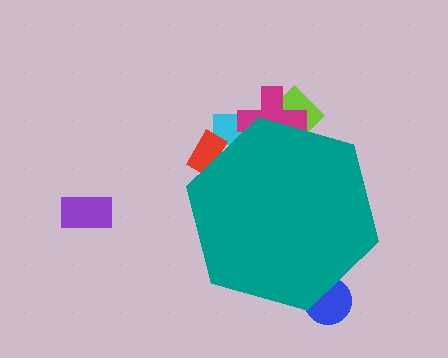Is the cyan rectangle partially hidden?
Yes, the cyan rectangle is partially hidden behind the teal hexagon.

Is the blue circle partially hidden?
Yes, the blue circle is partially hidden behind the teal hexagon.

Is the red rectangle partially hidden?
Yes, the red rectangle is partially hidden behind the teal hexagon.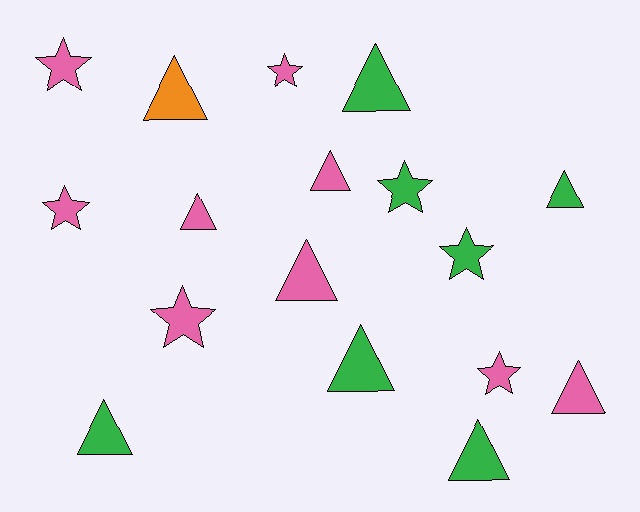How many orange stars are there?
There are no orange stars.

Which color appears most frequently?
Pink, with 9 objects.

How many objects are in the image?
There are 17 objects.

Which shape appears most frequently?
Triangle, with 10 objects.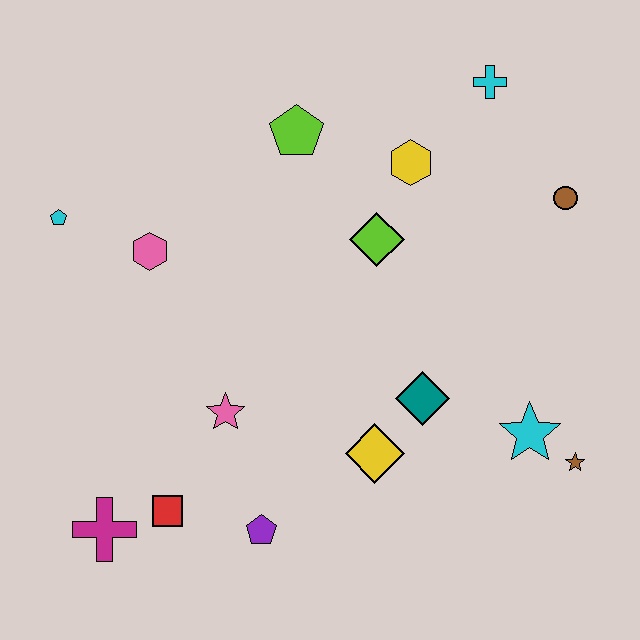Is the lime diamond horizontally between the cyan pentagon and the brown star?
Yes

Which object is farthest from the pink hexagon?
The brown star is farthest from the pink hexagon.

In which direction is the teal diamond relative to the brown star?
The teal diamond is to the left of the brown star.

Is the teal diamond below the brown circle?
Yes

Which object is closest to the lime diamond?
The yellow hexagon is closest to the lime diamond.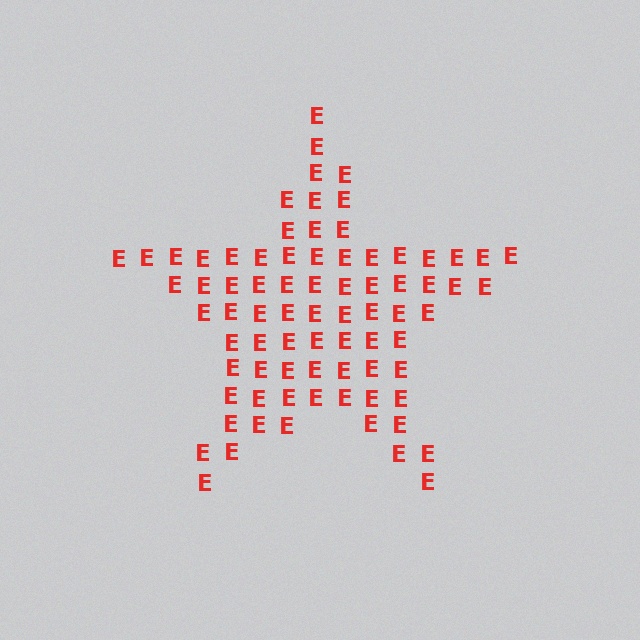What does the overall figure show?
The overall figure shows a star.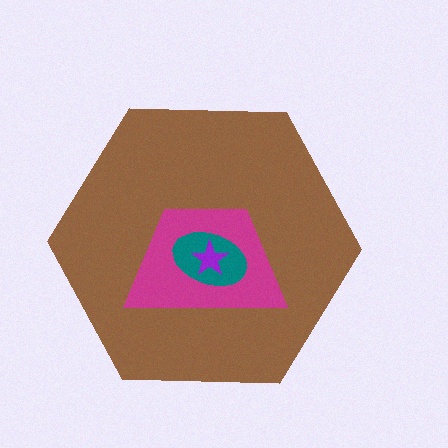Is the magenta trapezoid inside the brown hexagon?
Yes.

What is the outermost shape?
The brown hexagon.